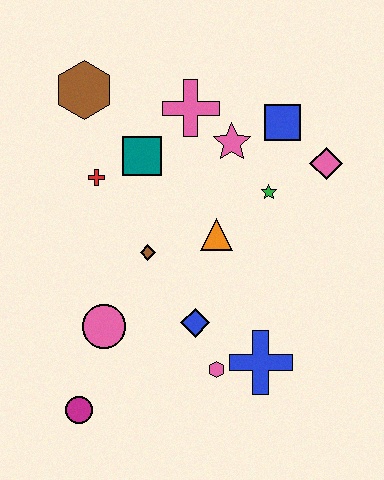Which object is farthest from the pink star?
The magenta circle is farthest from the pink star.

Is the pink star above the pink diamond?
Yes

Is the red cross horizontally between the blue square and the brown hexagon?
Yes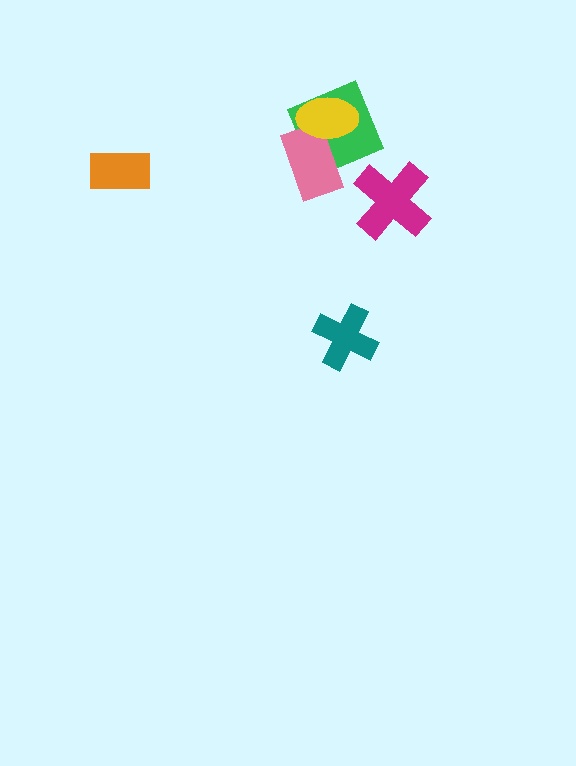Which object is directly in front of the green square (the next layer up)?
The pink rectangle is directly in front of the green square.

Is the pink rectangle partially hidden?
Yes, it is partially covered by another shape.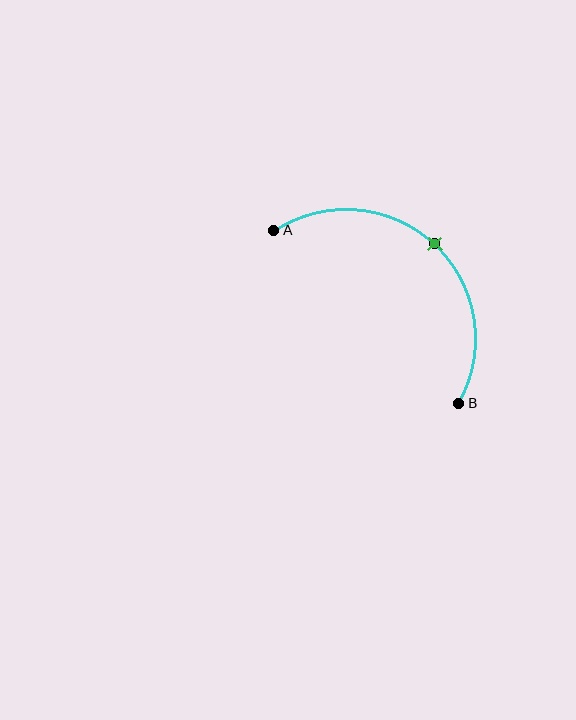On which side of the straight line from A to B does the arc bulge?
The arc bulges above and to the right of the straight line connecting A and B.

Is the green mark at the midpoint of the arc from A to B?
Yes. The green mark lies on the arc at equal arc-length from both A and B — it is the arc midpoint.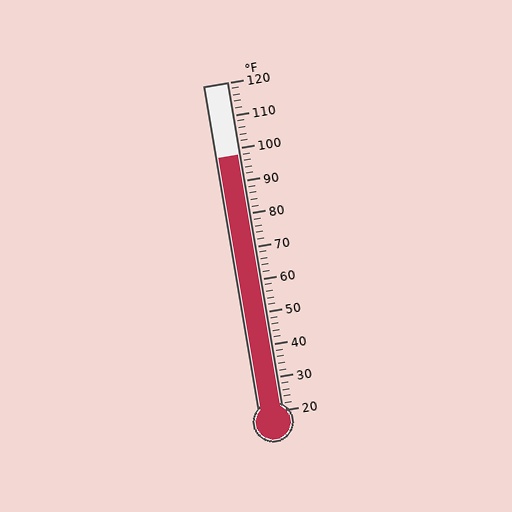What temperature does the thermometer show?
The thermometer shows approximately 98°F.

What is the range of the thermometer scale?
The thermometer scale ranges from 20°F to 120°F.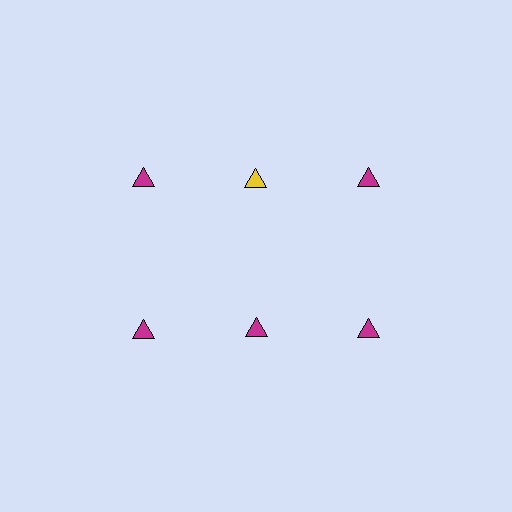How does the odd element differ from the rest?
It has a different color: yellow instead of magenta.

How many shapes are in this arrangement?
There are 6 shapes arranged in a grid pattern.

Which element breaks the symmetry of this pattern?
The yellow triangle in the top row, second from left column breaks the symmetry. All other shapes are magenta triangles.